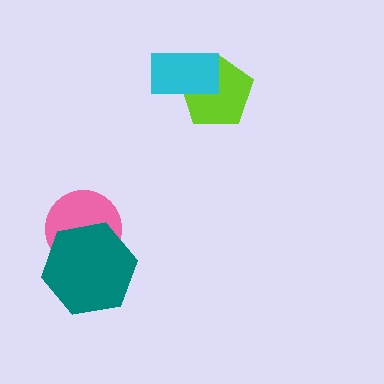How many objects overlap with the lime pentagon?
1 object overlaps with the lime pentagon.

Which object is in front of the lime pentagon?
The cyan rectangle is in front of the lime pentagon.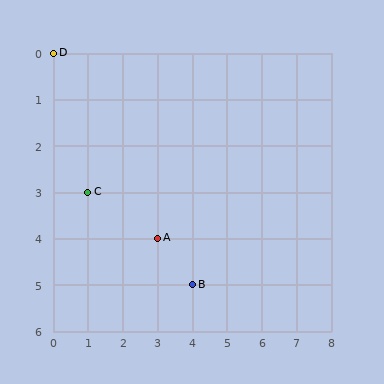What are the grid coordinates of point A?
Point A is at grid coordinates (3, 4).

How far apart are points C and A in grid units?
Points C and A are 2 columns and 1 row apart (about 2.2 grid units diagonally).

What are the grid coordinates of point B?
Point B is at grid coordinates (4, 5).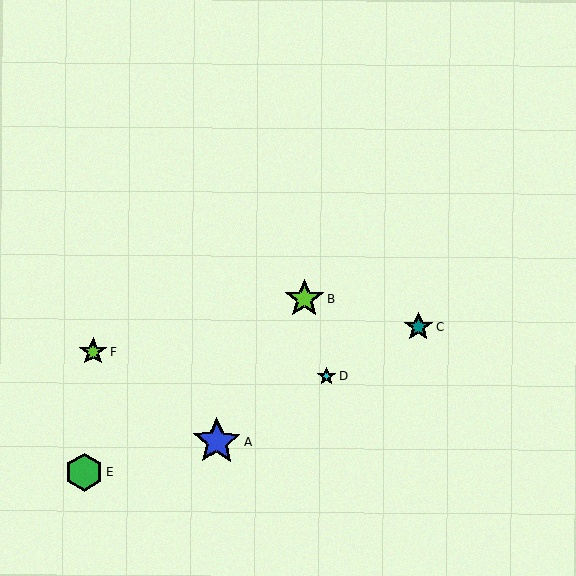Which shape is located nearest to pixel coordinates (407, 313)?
The teal star (labeled C) at (418, 327) is nearest to that location.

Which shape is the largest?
The blue star (labeled A) is the largest.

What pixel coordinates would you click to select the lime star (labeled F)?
Click at (93, 352) to select the lime star F.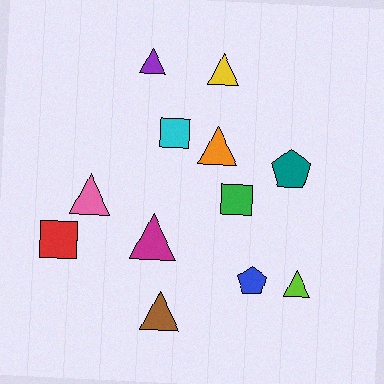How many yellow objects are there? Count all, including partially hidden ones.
There is 1 yellow object.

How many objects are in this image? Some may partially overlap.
There are 12 objects.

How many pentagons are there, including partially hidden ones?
There are 2 pentagons.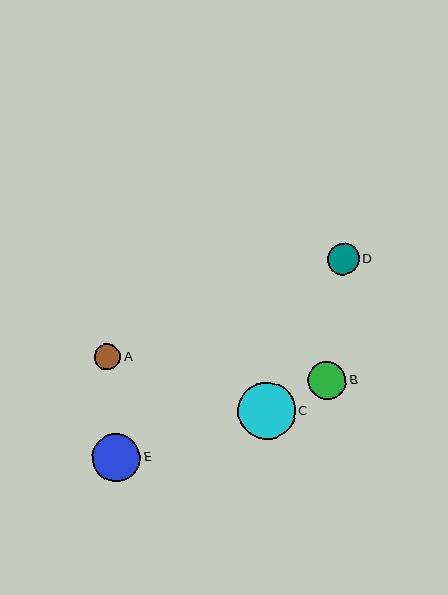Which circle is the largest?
Circle C is the largest with a size of approximately 58 pixels.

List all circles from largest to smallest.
From largest to smallest: C, E, B, D, A.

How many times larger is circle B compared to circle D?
Circle B is approximately 1.2 times the size of circle D.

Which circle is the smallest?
Circle A is the smallest with a size of approximately 26 pixels.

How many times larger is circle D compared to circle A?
Circle D is approximately 1.2 times the size of circle A.